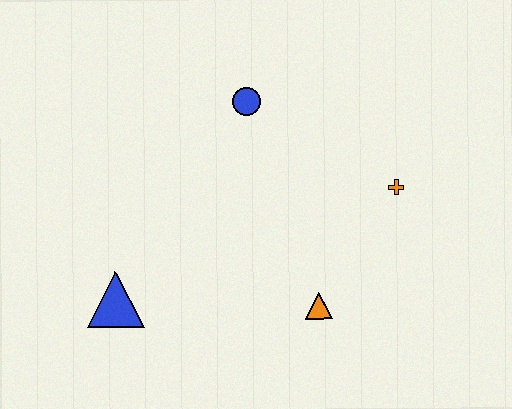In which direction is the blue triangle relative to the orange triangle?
The blue triangle is to the left of the orange triangle.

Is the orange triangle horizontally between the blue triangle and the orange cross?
Yes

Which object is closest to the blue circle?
The orange cross is closest to the blue circle.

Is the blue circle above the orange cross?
Yes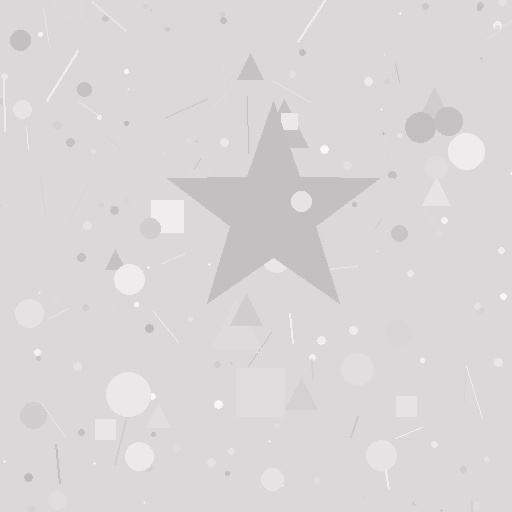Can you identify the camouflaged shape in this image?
The camouflaged shape is a star.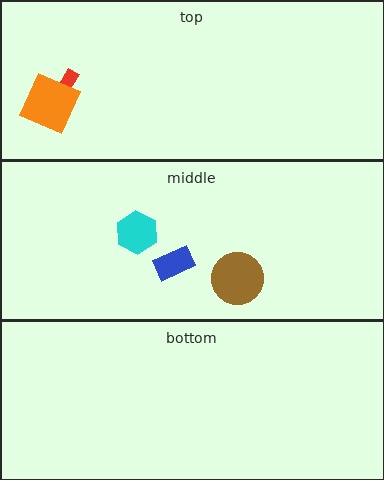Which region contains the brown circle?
The middle region.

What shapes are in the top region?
The red arrow, the orange square.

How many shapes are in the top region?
2.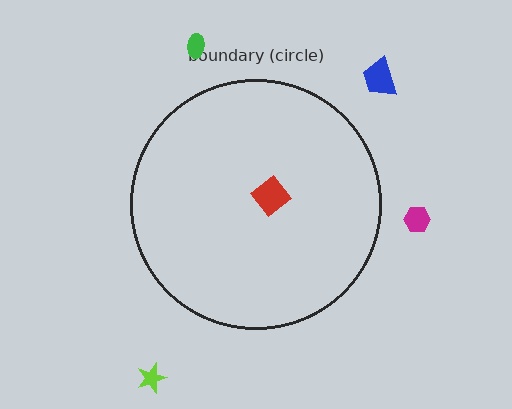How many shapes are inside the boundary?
1 inside, 4 outside.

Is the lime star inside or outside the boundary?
Outside.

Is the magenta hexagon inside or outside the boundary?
Outside.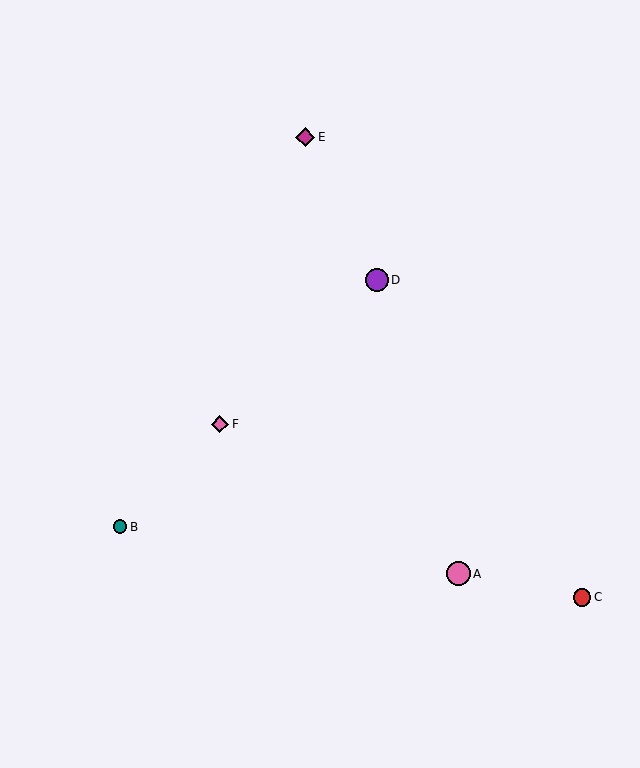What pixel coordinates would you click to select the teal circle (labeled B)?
Click at (120, 527) to select the teal circle B.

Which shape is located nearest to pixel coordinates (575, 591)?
The red circle (labeled C) at (582, 597) is nearest to that location.